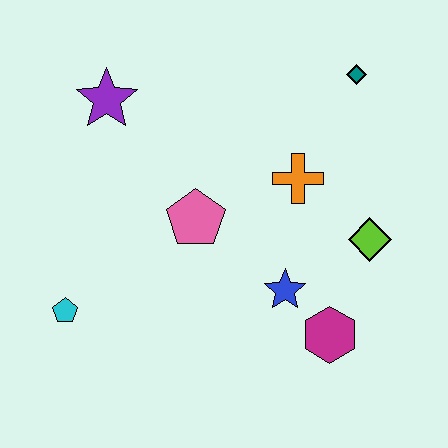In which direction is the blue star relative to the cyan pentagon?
The blue star is to the right of the cyan pentagon.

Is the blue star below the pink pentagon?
Yes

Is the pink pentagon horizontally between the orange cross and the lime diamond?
No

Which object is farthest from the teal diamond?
The cyan pentagon is farthest from the teal diamond.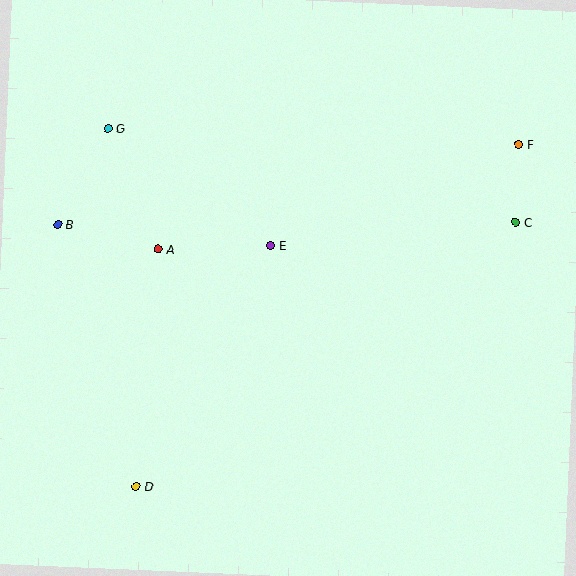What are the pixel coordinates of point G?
Point G is at (108, 128).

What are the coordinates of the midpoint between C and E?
The midpoint between C and E is at (393, 234).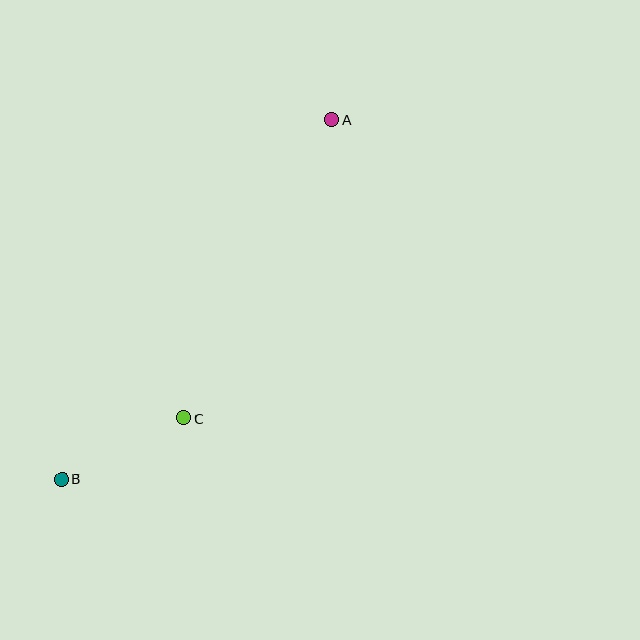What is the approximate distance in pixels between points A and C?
The distance between A and C is approximately 333 pixels.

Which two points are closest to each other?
Points B and C are closest to each other.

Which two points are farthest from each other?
Points A and B are farthest from each other.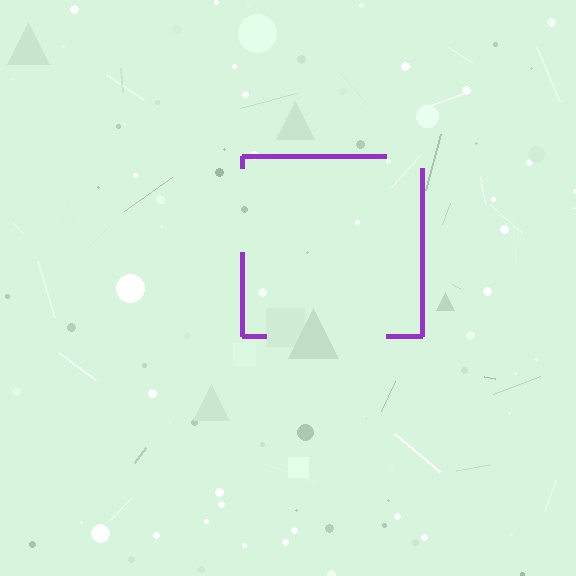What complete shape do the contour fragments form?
The contour fragments form a square.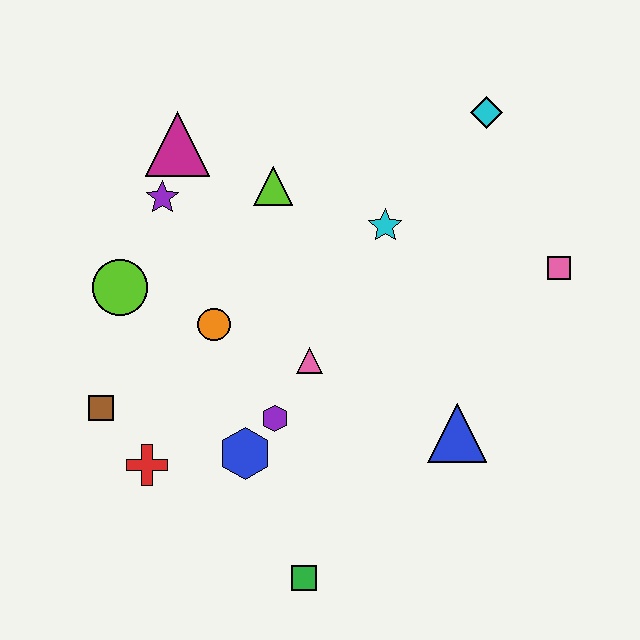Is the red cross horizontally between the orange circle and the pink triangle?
No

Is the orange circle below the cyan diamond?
Yes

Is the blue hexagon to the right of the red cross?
Yes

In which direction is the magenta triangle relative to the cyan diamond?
The magenta triangle is to the left of the cyan diamond.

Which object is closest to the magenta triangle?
The purple star is closest to the magenta triangle.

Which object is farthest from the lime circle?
The pink square is farthest from the lime circle.